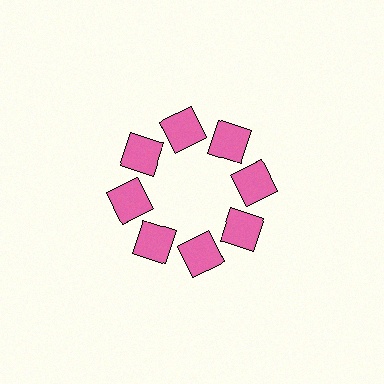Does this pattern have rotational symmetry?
Yes, this pattern has 8-fold rotational symmetry. It looks the same after rotating 45 degrees around the center.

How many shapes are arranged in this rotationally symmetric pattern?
There are 8 shapes, arranged in 8 groups of 1.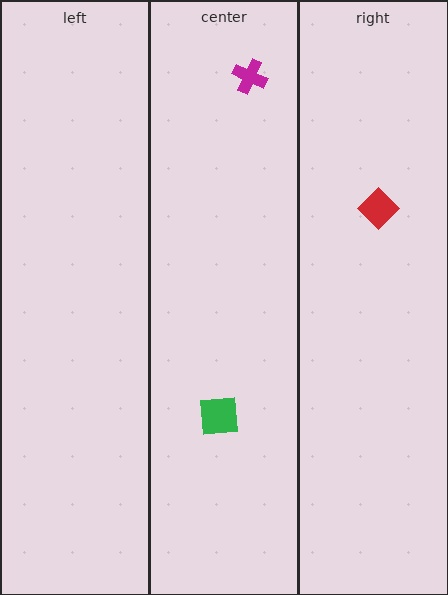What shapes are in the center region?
The magenta cross, the green square.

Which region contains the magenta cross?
The center region.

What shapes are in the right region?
The red diamond.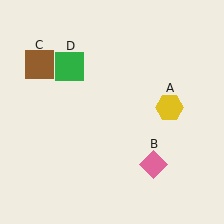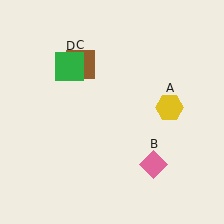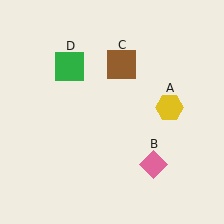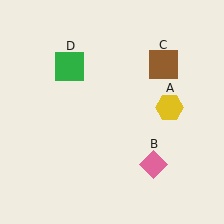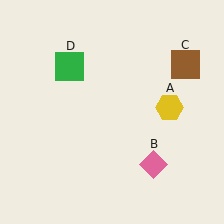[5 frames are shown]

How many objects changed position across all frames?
1 object changed position: brown square (object C).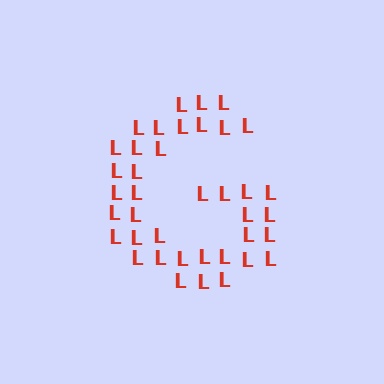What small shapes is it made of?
It is made of small letter L's.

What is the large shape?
The large shape is the letter G.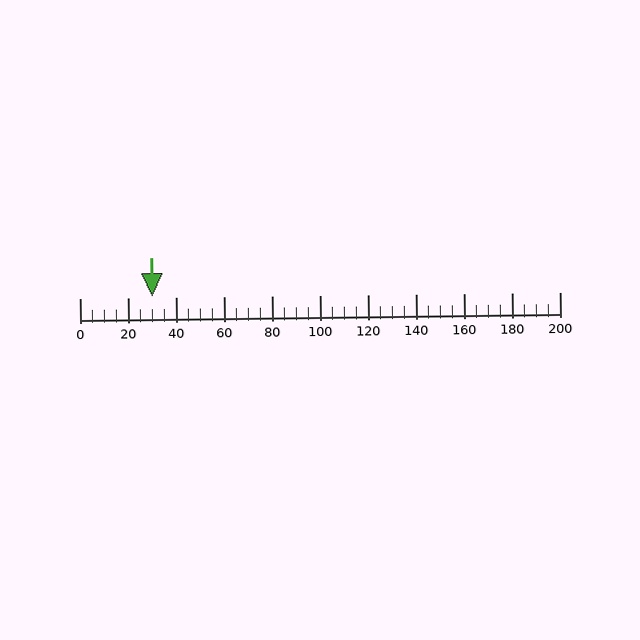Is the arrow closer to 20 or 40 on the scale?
The arrow is closer to 40.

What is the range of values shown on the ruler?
The ruler shows values from 0 to 200.